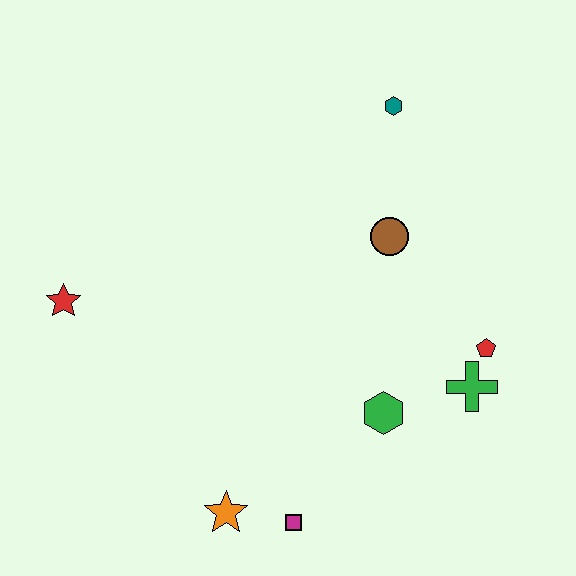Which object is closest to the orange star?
The magenta square is closest to the orange star.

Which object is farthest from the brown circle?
The red star is farthest from the brown circle.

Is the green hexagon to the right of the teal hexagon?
No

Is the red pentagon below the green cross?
No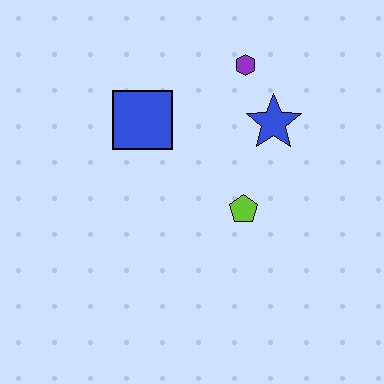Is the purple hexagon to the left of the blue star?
Yes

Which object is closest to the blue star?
The purple hexagon is closest to the blue star.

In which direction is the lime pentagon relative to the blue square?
The lime pentagon is to the right of the blue square.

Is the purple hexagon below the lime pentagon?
No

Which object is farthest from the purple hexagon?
The lime pentagon is farthest from the purple hexagon.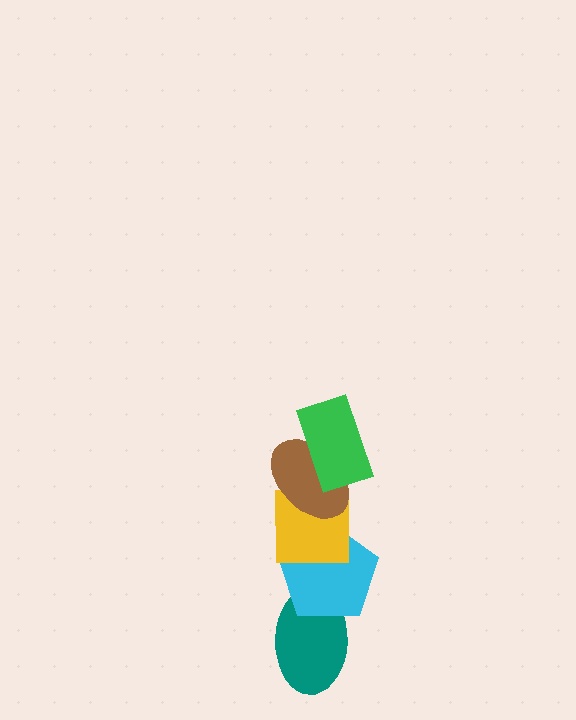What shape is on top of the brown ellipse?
The green rectangle is on top of the brown ellipse.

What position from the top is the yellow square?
The yellow square is 3rd from the top.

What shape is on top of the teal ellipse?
The cyan pentagon is on top of the teal ellipse.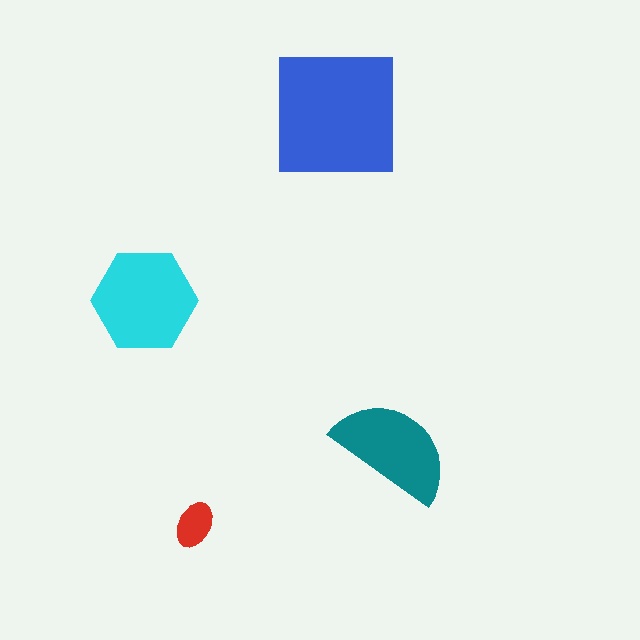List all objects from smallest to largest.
The red ellipse, the teal semicircle, the cyan hexagon, the blue square.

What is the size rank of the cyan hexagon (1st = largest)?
2nd.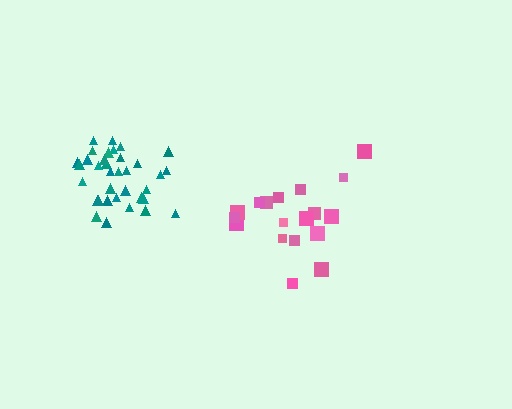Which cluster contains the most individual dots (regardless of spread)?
Teal (35).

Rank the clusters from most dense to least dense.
teal, pink.